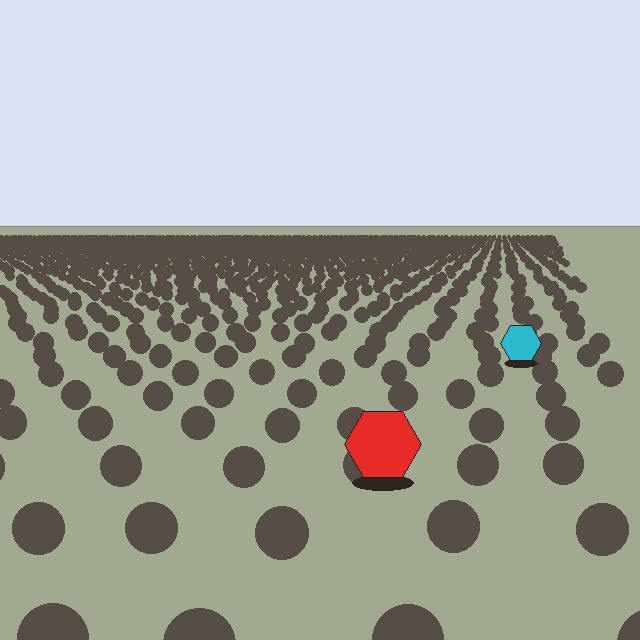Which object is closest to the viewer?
The red hexagon is closest. The texture marks near it are larger and more spread out.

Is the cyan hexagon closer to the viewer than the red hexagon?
No. The red hexagon is closer — you can tell from the texture gradient: the ground texture is coarser near it.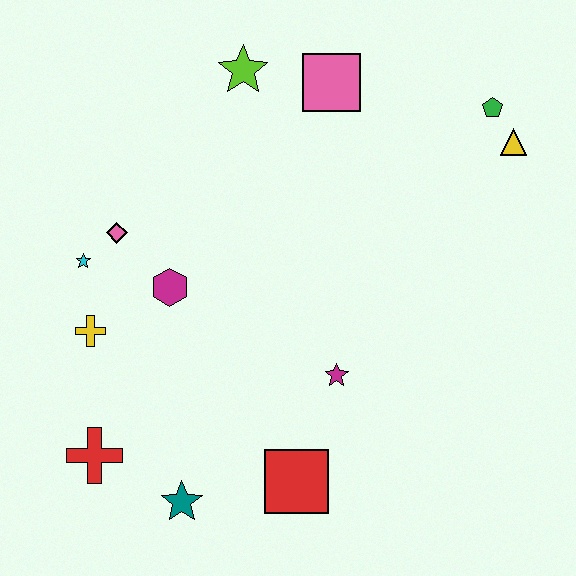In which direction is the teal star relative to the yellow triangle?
The teal star is below the yellow triangle.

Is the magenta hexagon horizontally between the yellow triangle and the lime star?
No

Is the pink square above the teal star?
Yes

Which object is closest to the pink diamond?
The cyan star is closest to the pink diamond.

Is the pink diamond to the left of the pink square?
Yes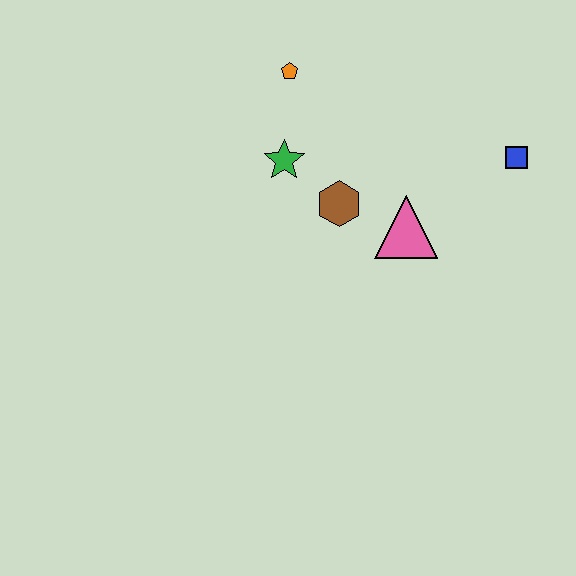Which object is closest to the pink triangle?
The brown hexagon is closest to the pink triangle.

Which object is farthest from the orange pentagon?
The blue square is farthest from the orange pentagon.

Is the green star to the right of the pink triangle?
No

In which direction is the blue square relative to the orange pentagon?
The blue square is to the right of the orange pentagon.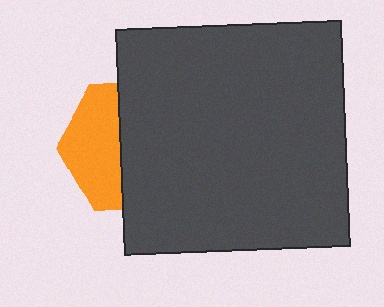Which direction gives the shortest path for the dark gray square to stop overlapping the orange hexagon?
Moving right gives the shortest separation.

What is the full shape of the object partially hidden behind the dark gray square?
The partially hidden object is an orange hexagon.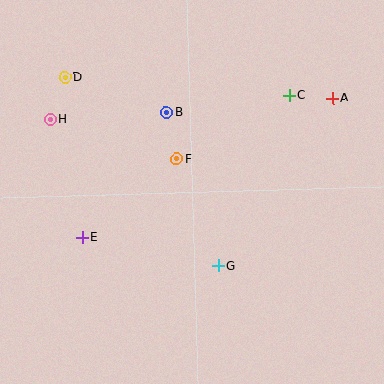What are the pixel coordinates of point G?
Point G is at (219, 266).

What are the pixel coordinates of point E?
Point E is at (82, 238).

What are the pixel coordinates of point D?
Point D is at (65, 77).